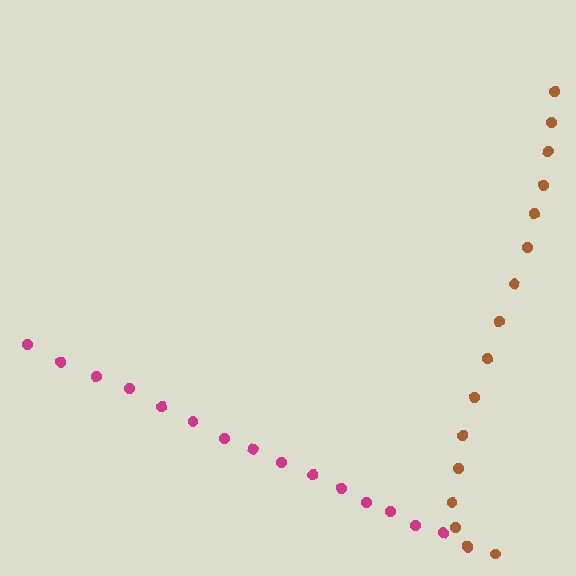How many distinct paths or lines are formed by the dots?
There are 2 distinct paths.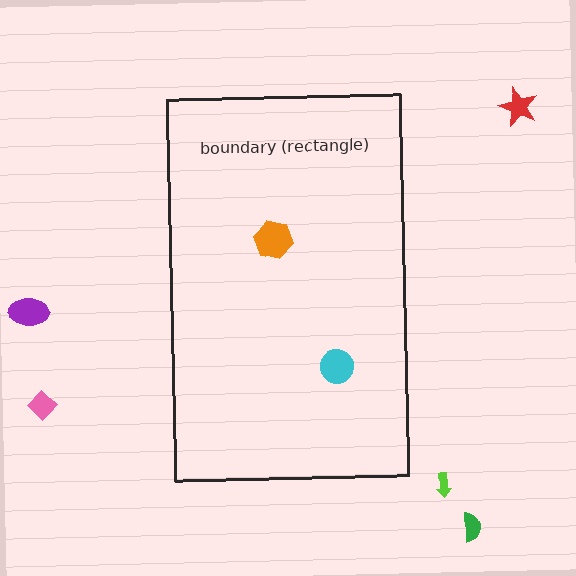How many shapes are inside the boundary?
2 inside, 5 outside.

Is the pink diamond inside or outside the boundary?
Outside.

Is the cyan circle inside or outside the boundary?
Inside.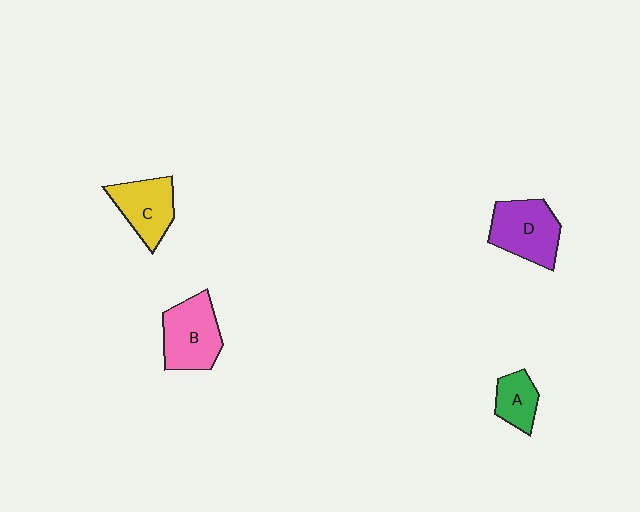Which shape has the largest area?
Shape B (pink).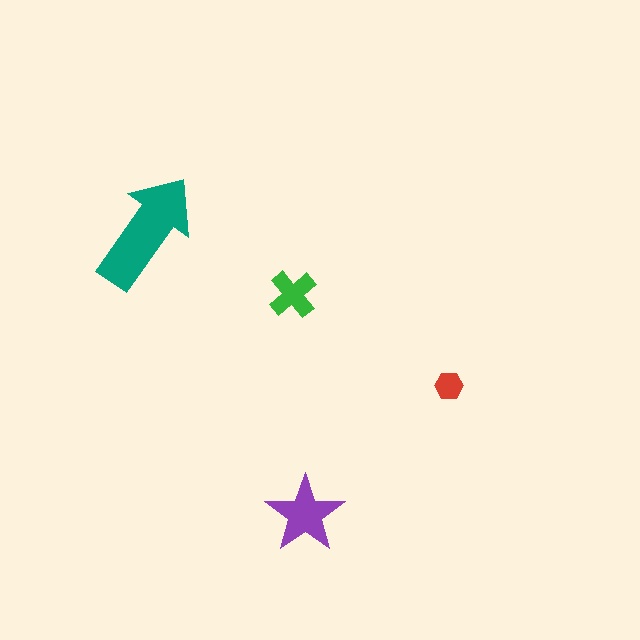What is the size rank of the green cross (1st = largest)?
3rd.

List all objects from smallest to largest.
The red hexagon, the green cross, the purple star, the teal arrow.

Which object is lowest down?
The purple star is bottommost.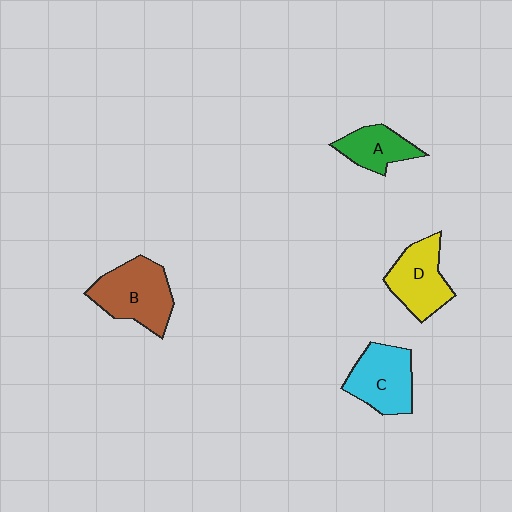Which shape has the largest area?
Shape B (brown).